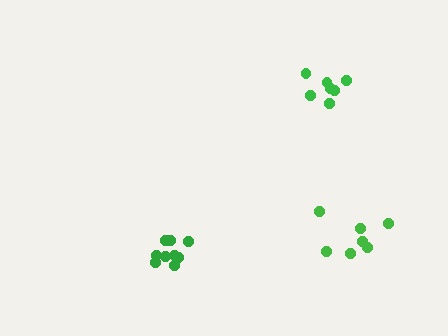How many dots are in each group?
Group 1: 7 dots, Group 2: 7 dots, Group 3: 9 dots (23 total).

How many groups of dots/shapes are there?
There are 3 groups.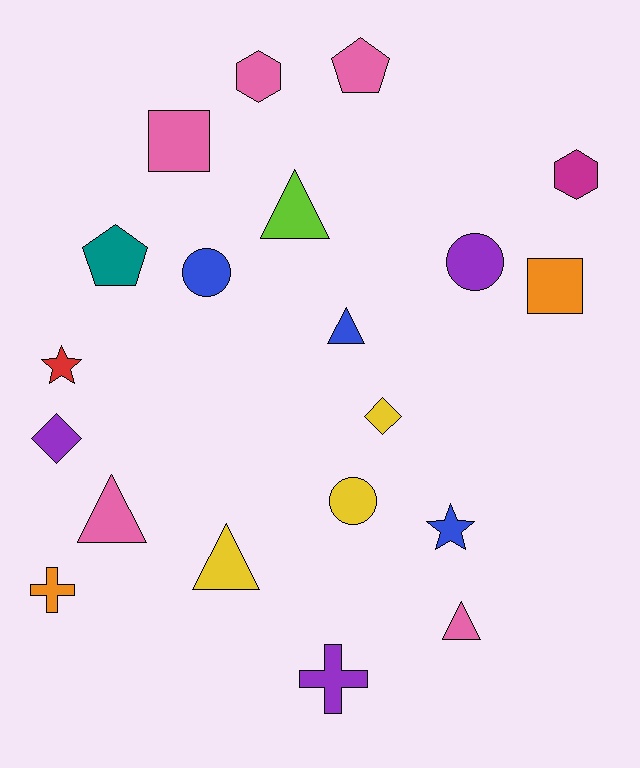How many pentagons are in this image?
There are 2 pentagons.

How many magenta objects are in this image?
There is 1 magenta object.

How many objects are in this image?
There are 20 objects.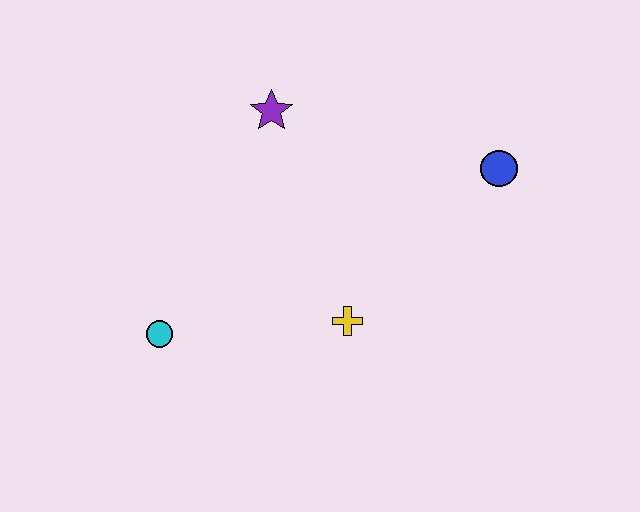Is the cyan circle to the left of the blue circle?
Yes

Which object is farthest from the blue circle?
The cyan circle is farthest from the blue circle.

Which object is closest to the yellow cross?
The cyan circle is closest to the yellow cross.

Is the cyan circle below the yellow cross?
Yes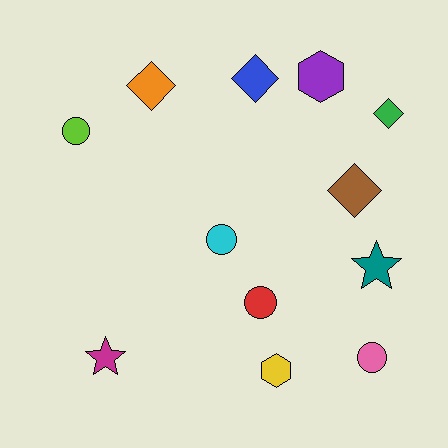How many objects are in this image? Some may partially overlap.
There are 12 objects.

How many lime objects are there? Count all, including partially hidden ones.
There is 1 lime object.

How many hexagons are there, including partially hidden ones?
There are 2 hexagons.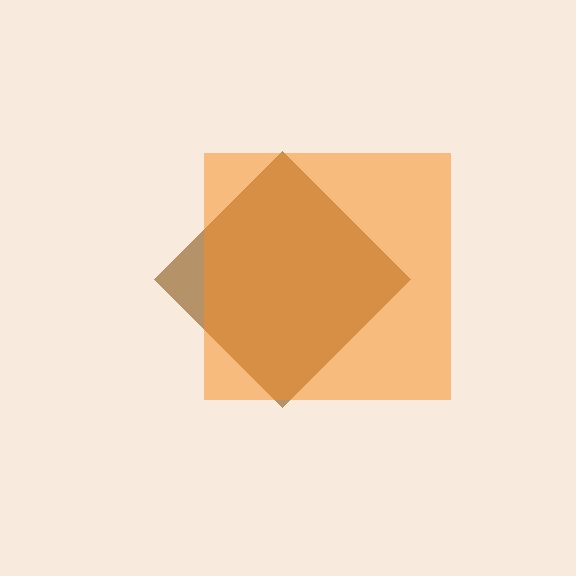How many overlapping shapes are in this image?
There are 2 overlapping shapes in the image.